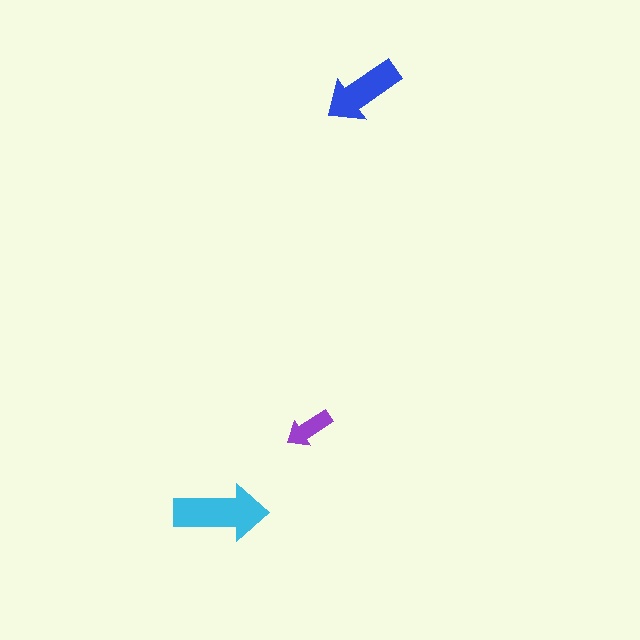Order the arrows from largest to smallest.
the cyan one, the blue one, the purple one.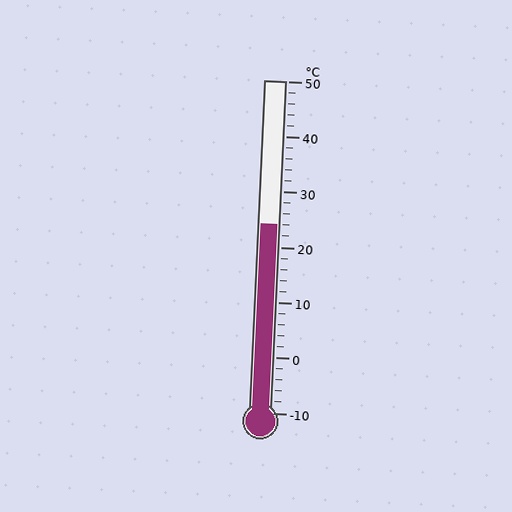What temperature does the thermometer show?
The thermometer shows approximately 24°C.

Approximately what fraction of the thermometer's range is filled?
The thermometer is filled to approximately 55% of its range.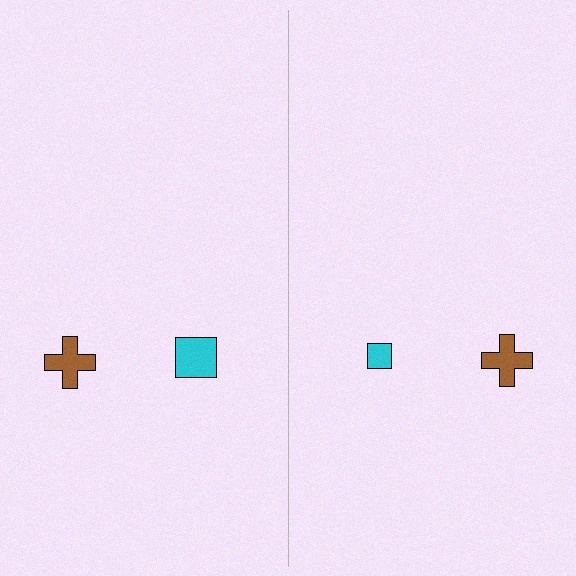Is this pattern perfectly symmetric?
No, the pattern is not perfectly symmetric. The cyan square on the right side has a different size than its mirror counterpart.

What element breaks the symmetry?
The cyan square on the right side has a different size than its mirror counterpart.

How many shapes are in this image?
There are 4 shapes in this image.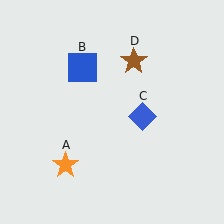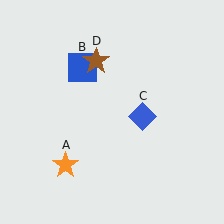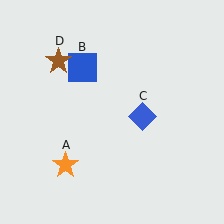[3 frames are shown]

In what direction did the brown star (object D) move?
The brown star (object D) moved left.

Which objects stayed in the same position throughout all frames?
Orange star (object A) and blue square (object B) and blue diamond (object C) remained stationary.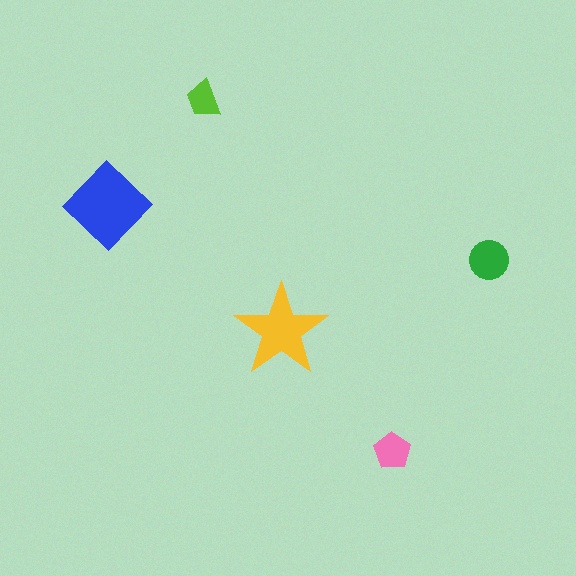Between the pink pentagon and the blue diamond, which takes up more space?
The blue diamond.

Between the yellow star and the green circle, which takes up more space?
The yellow star.